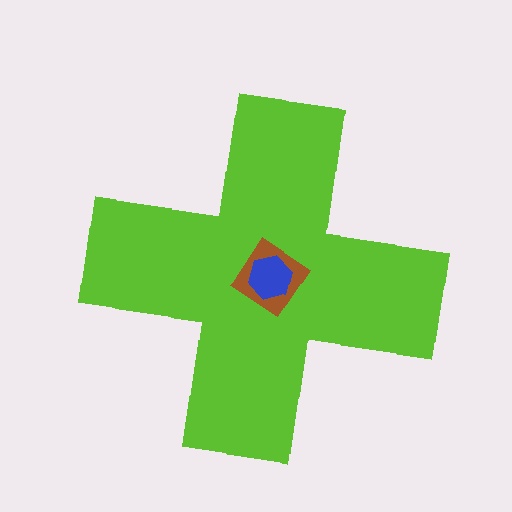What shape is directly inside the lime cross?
The brown diamond.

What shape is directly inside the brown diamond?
The blue hexagon.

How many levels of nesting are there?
3.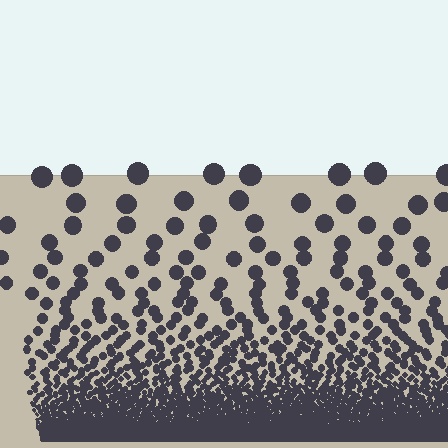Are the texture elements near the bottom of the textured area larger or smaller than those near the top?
Smaller. The gradient is inverted — elements near the bottom are smaller and denser.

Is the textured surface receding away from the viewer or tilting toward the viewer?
The surface appears to tilt toward the viewer. Texture elements get larger and sparser toward the top.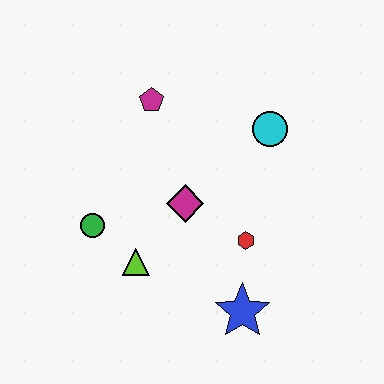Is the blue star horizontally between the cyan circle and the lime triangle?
Yes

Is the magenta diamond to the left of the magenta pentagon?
No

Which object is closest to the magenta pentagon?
The magenta diamond is closest to the magenta pentagon.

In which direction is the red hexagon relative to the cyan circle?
The red hexagon is below the cyan circle.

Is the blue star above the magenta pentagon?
No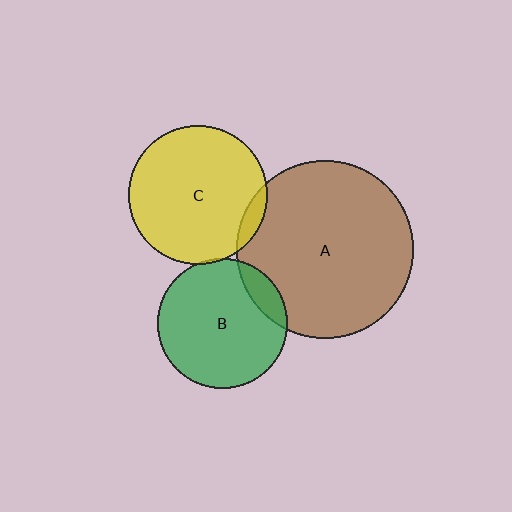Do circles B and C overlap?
Yes.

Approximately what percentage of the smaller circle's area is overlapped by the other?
Approximately 5%.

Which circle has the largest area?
Circle A (brown).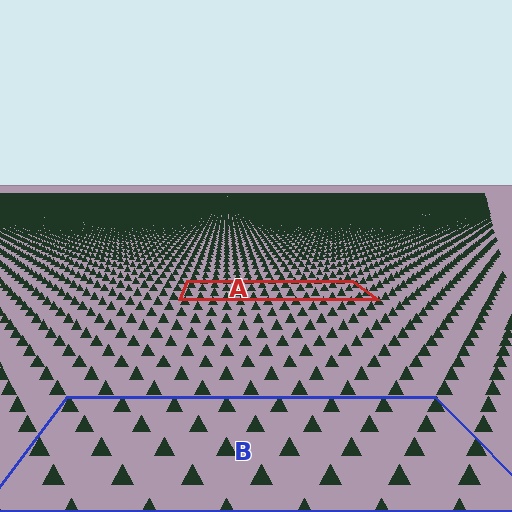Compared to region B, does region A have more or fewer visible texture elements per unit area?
Region A has more texture elements per unit area — they are packed more densely because it is farther away.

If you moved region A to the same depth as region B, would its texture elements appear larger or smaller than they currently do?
They would appear larger. At a closer depth, the same texture elements are projected at a bigger on-screen size.